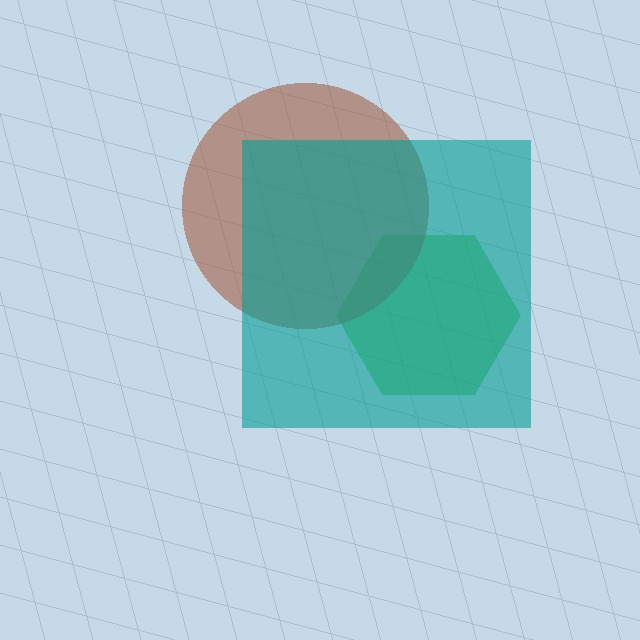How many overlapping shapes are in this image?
There are 3 overlapping shapes in the image.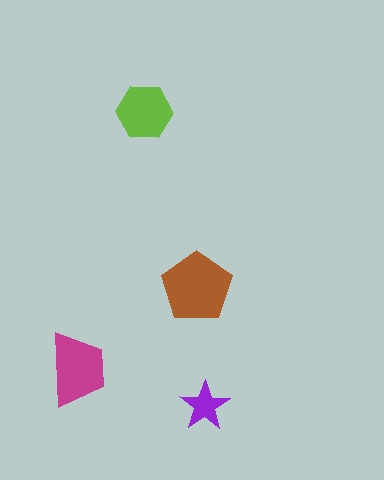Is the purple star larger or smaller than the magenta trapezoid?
Smaller.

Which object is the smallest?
The purple star.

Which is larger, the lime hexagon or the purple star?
The lime hexagon.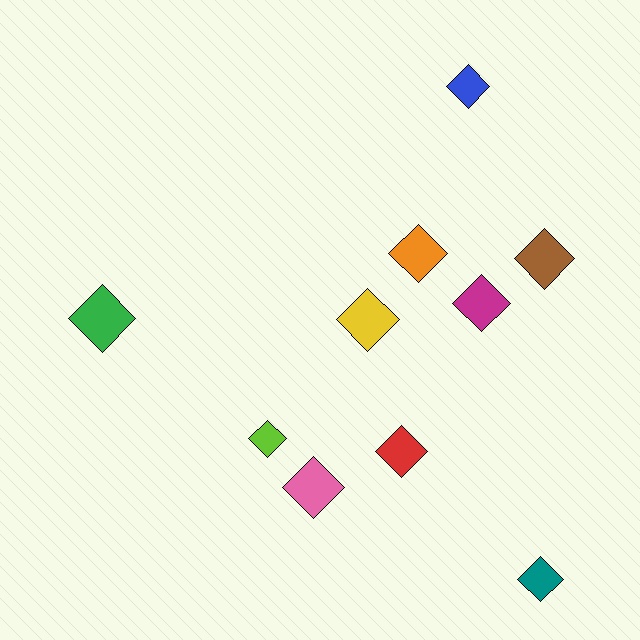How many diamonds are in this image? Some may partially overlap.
There are 10 diamonds.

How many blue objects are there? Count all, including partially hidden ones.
There is 1 blue object.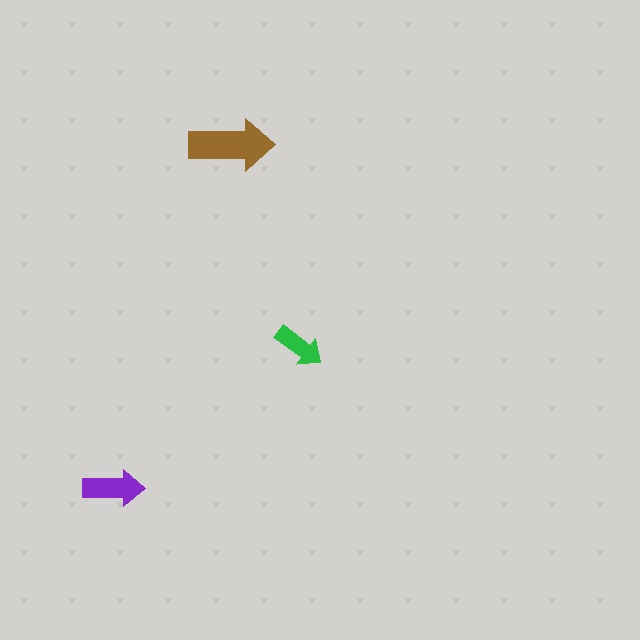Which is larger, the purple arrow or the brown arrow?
The brown one.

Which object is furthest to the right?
The green arrow is rightmost.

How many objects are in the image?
There are 3 objects in the image.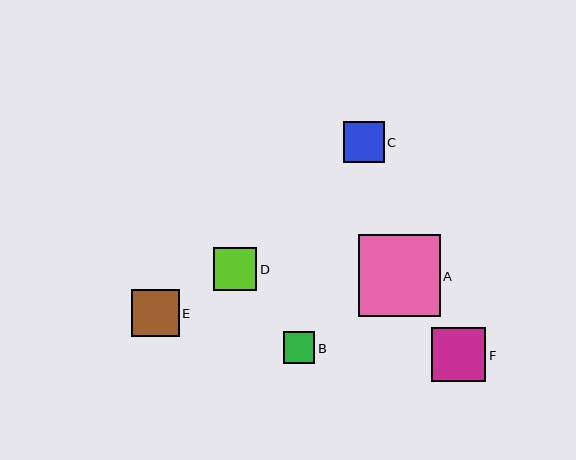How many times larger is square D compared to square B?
Square D is approximately 1.3 times the size of square B.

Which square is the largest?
Square A is the largest with a size of approximately 81 pixels.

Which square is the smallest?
Square B is the smallest with a size of approximately 32 pixels.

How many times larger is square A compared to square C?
Square A is approximately 2.0 times the size of square C.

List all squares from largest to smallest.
From largest to smallest: A, F, E, D, C, B.